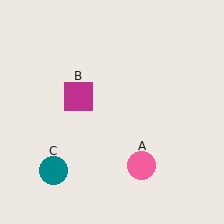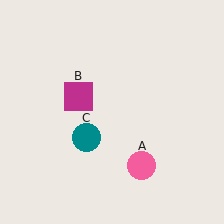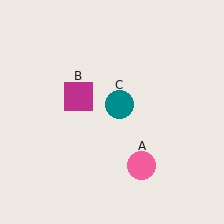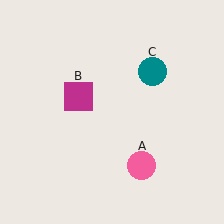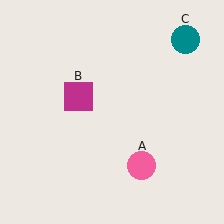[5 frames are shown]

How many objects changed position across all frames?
1 object changed position: teal circle (object C).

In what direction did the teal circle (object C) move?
The teal circle (object C) moved up and to the right.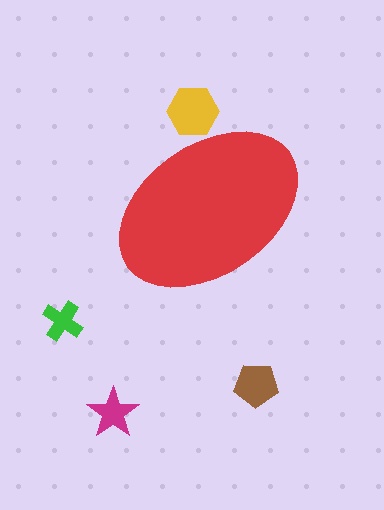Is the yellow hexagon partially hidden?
Yes, the yellow hexagon is partially hidden behind the red ellipse.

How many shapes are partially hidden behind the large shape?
1 shape is partially hidden.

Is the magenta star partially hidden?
No, the magenta star is fully visible.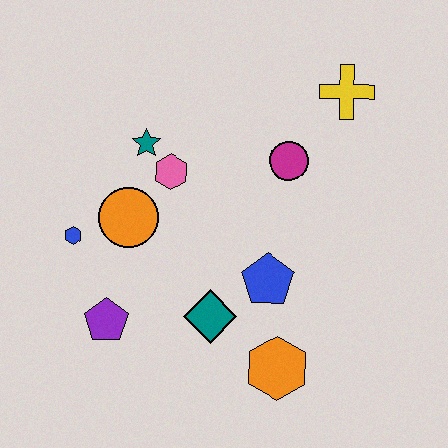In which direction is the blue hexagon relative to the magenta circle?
The blue hexagon is to the left of the magenta circle.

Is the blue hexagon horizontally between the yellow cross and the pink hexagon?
No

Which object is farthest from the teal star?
The orange hexagon is farthest from the teal star.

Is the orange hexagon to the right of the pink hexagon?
Yes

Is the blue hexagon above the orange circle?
No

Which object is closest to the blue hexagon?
The orange circle is closest to the blue hexagon.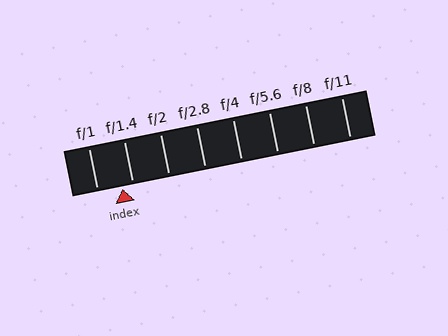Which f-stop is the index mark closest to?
The index mark is closest to f/1.4.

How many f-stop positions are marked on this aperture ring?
There are 8 f-stop positions marked.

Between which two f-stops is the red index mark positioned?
The index mark is between f/1 and f/1.4.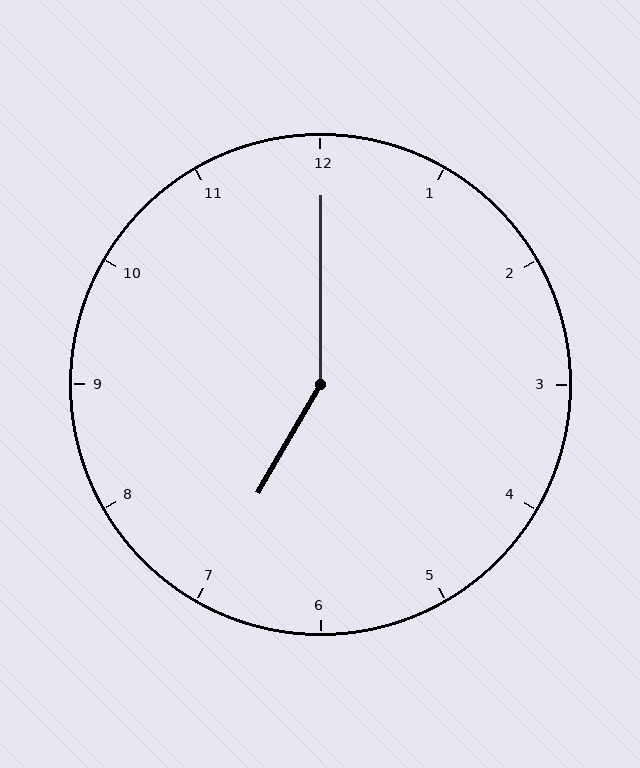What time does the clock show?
7:00.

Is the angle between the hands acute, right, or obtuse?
It is obtuse.